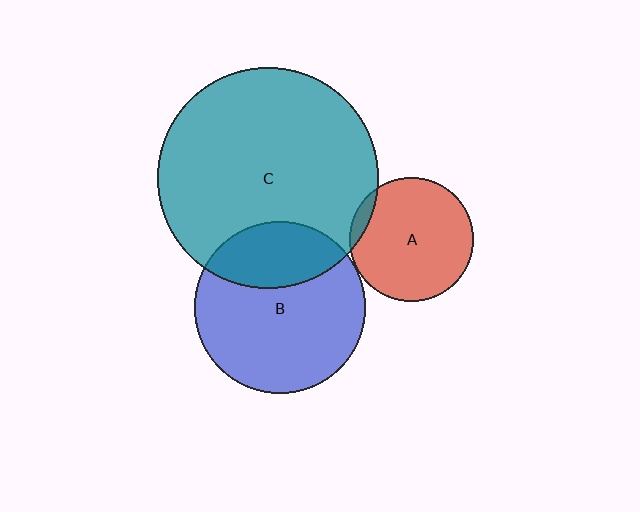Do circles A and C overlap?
Yes.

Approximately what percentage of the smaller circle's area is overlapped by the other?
Approximately 5%.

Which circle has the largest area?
Circle C (teal).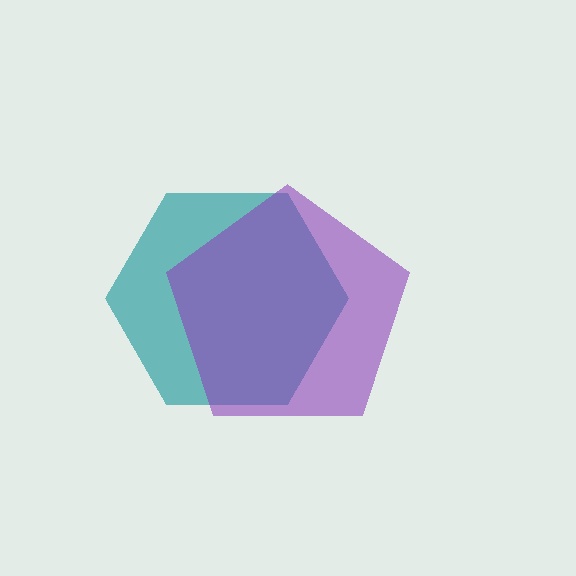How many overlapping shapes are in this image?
There are 2 overlapping shapes in the image.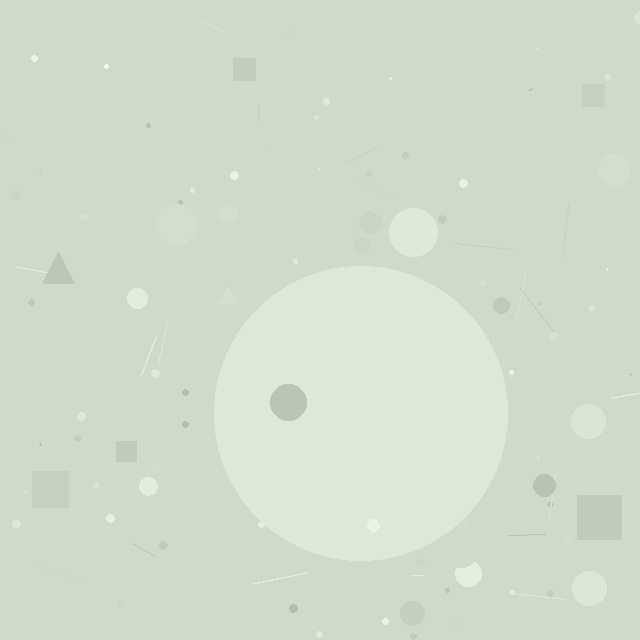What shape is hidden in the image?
A circle is hidden in the image.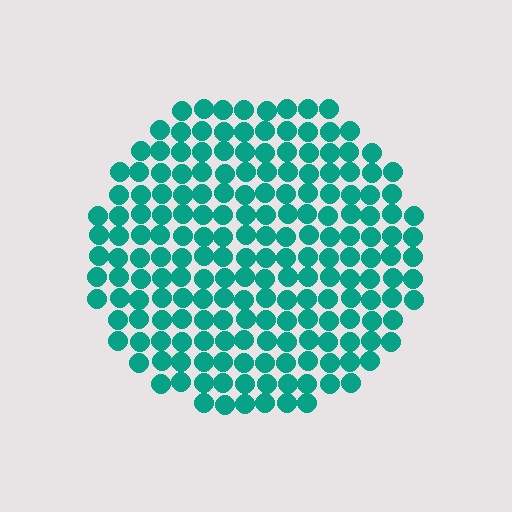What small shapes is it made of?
It is made of small circles.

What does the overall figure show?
The overall figure shows a circle.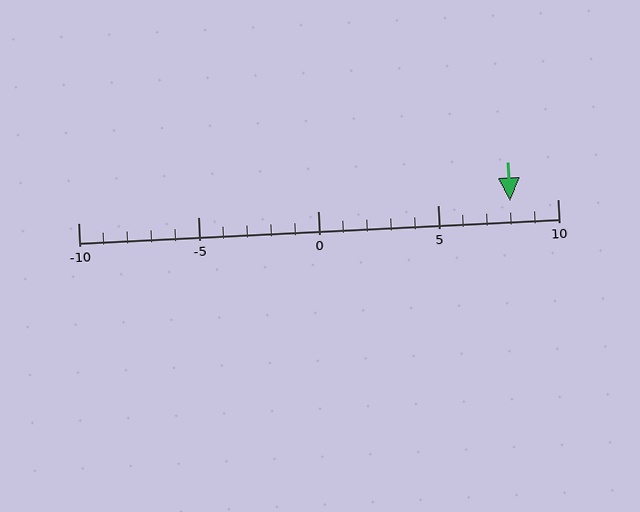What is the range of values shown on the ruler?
The ruler shows values from -10 to 10.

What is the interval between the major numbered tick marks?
The major tick marks are spaced 5 units apart.